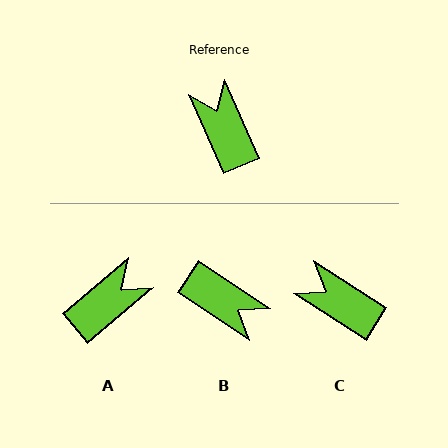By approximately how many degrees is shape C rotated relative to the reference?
Approximately 34 degrees counter-clockwise.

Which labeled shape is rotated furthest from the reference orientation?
B, about 147 degrees away.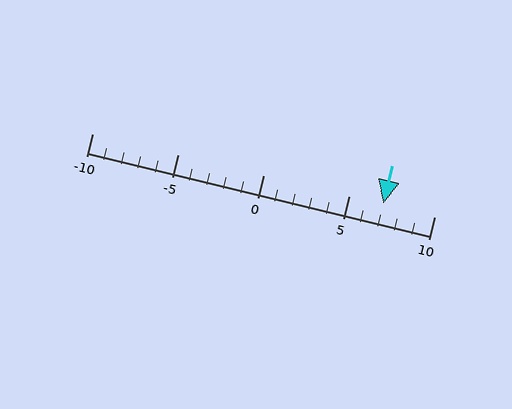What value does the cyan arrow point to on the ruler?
The cyan arrow points to approximately 7.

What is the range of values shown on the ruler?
The ruler shows values from -10 to 10.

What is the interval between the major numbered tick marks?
The major tick marks are spaced 5 units apart.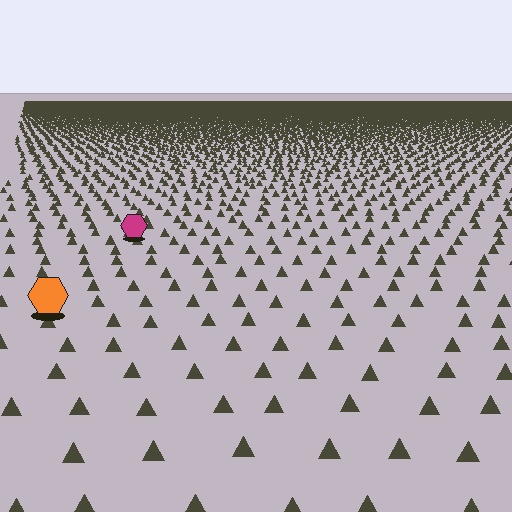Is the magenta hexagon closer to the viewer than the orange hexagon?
No. The orange hexagon is closer — you can tell from the texture gradient: the ground texture is coarser near it.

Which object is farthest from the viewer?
The magenta hexagon is farthest from the viewer. It appears smaller and the ground texture around it is denser.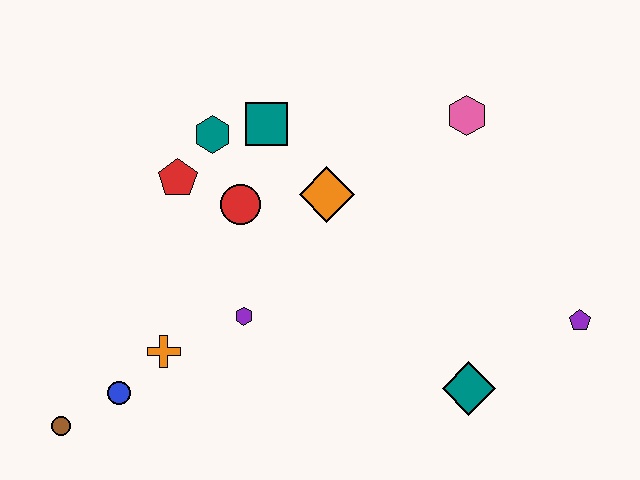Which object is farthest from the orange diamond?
The brown circle is farthest from the orange diamond.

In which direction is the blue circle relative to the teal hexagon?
The blue circle is below the teal hexagon.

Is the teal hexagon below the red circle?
No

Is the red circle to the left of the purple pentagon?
Yes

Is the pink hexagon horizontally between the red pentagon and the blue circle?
No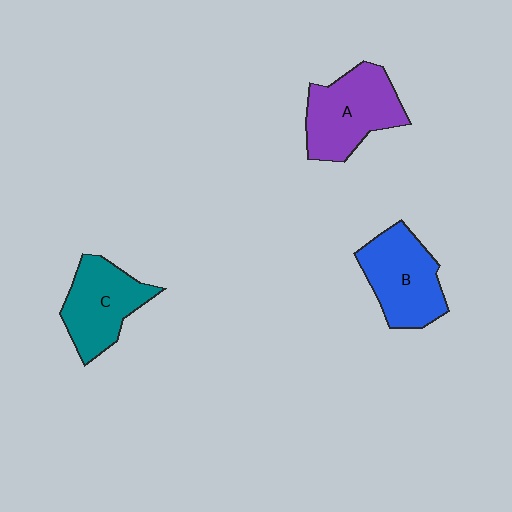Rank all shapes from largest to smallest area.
From largest to smallest: A (purple), B (blue), C (teal).